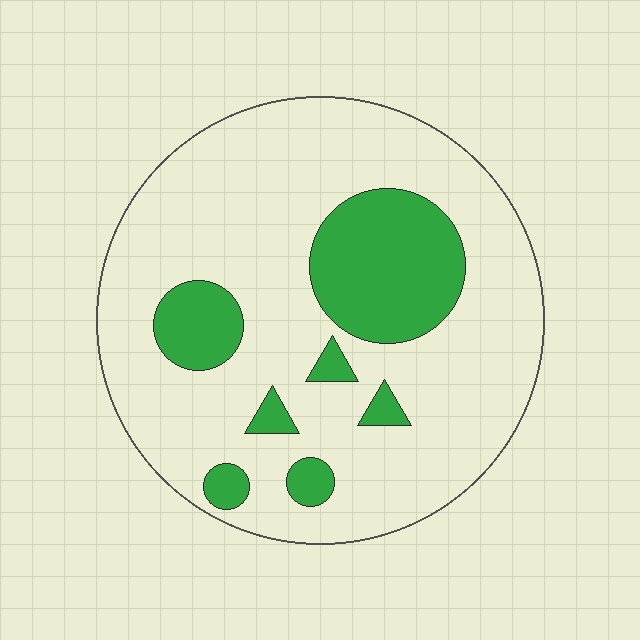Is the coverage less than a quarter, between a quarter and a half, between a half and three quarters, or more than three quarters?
Less than a quarter.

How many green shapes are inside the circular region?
7.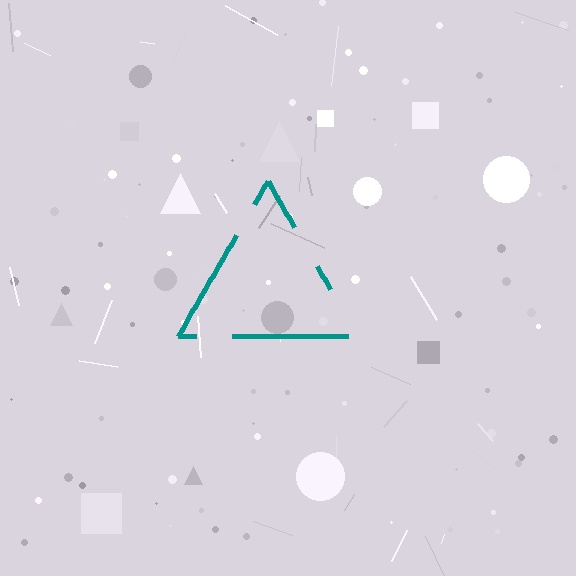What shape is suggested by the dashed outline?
The dashed outline suggests a triangle.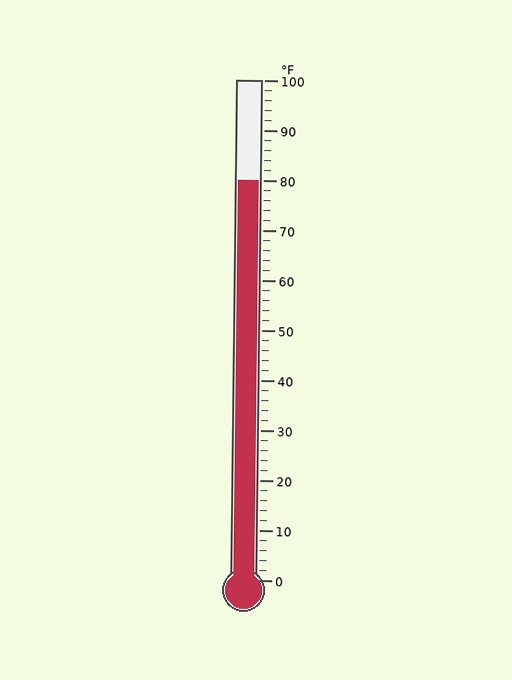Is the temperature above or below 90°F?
The temperature is below 90°F.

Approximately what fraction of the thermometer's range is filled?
The thermometer is filled to approximately 80% of its range.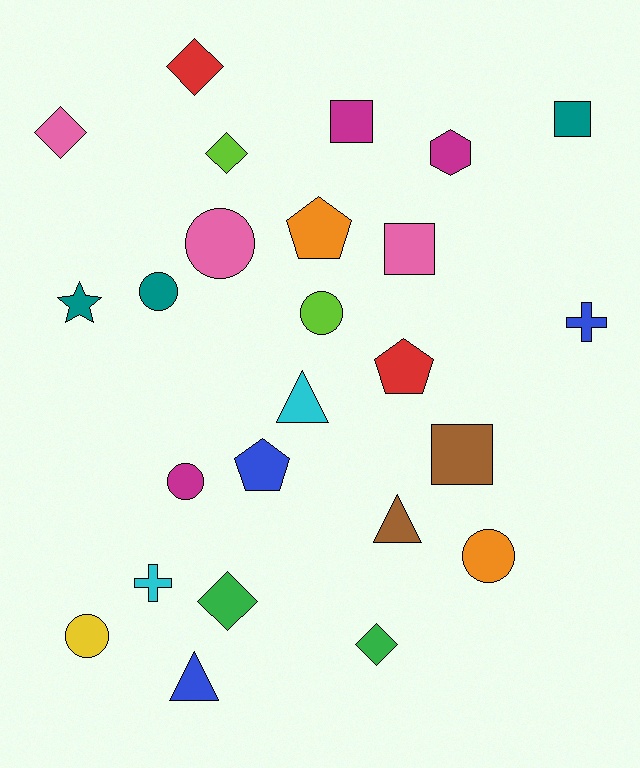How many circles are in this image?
There are 6 circles.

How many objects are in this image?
There are 25 objects.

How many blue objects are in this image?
There are 3 blue objects.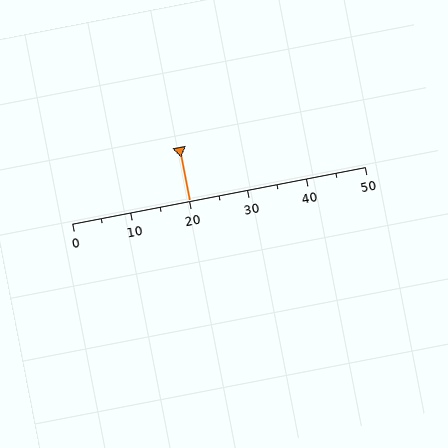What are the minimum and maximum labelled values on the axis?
The axis runs from 0 to 50.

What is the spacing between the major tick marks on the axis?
The major ticks are spaced 10 apart.